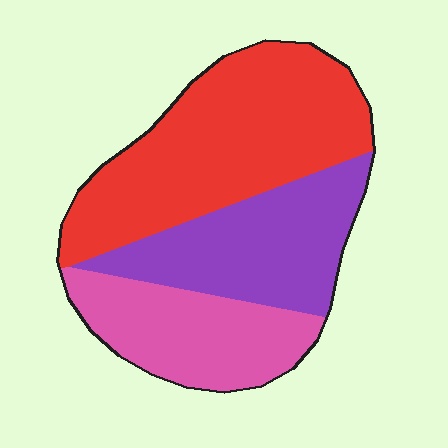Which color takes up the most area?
Red, at roughly 45%.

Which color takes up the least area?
Pink, at roughly 25%.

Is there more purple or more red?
Red.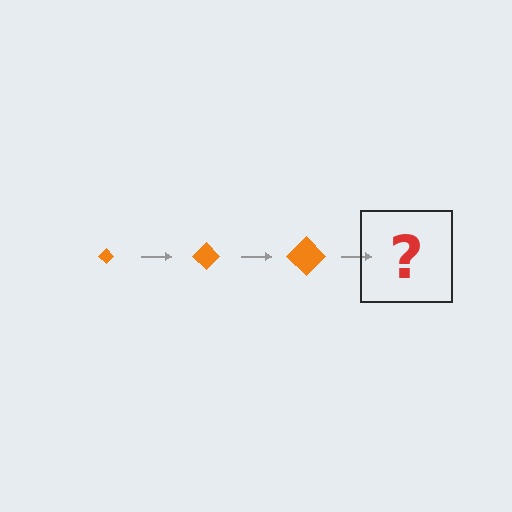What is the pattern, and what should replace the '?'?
The pattern is that the diamond gets progressively larger each step. The '?' should be an orange diamond, larger than the previous one.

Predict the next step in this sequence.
The next step is an orange diamond, larger than the previous one.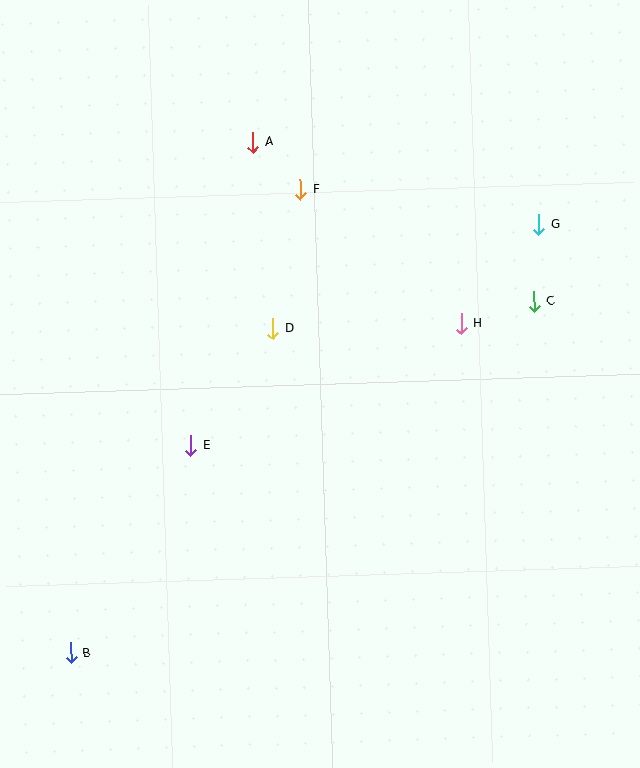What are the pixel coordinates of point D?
Point D is at (273, 329).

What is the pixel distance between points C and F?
The distance between C and F is 259 pixels.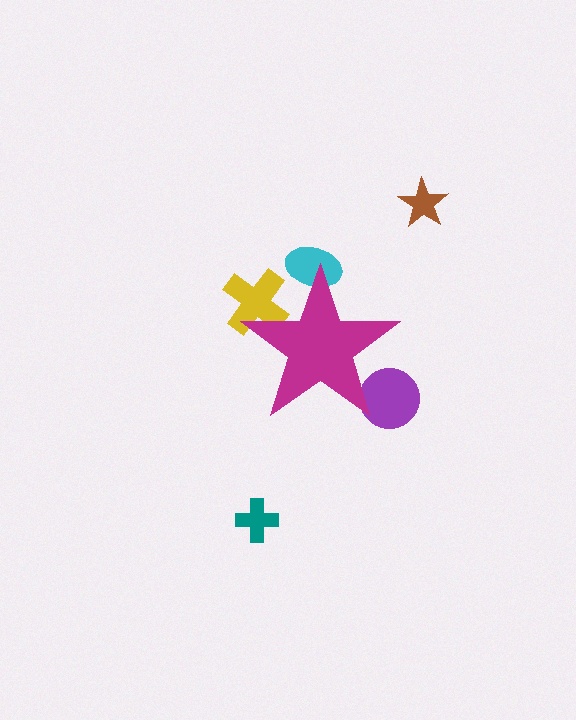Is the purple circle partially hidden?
Yes, the purple circle is partially hidden behind the magenta star.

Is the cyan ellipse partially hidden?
Yes, the cyan ellipse is partially hidden behind the magenta star.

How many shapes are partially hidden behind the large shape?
3 shapes are partially hidden.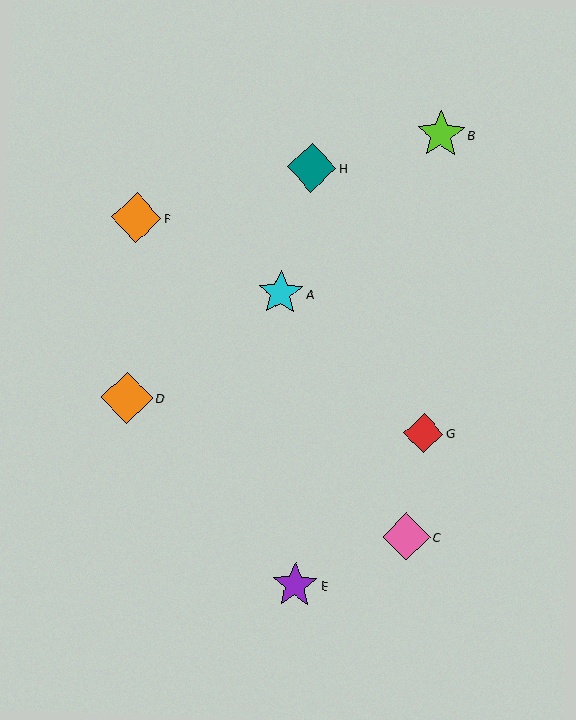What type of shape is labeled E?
Shape E is a purple star.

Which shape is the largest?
The orange diamond (labeled D) is the largest.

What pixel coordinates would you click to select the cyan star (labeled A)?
Click at (280, 293) to select the cyan star A.